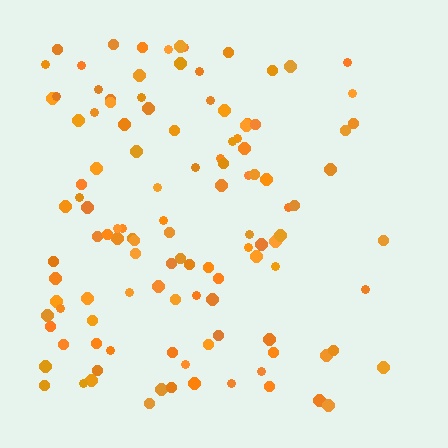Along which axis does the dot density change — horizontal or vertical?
Horizontal.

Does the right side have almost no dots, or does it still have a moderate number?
Still a moderate number, just noticeably fewer than the left.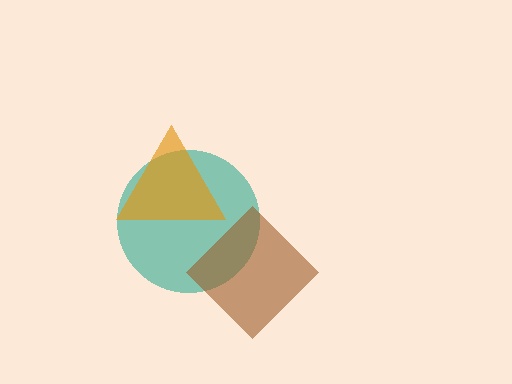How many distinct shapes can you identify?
There are 3 distinct shapes: a teal circle, an orange triangle, a brown diamond.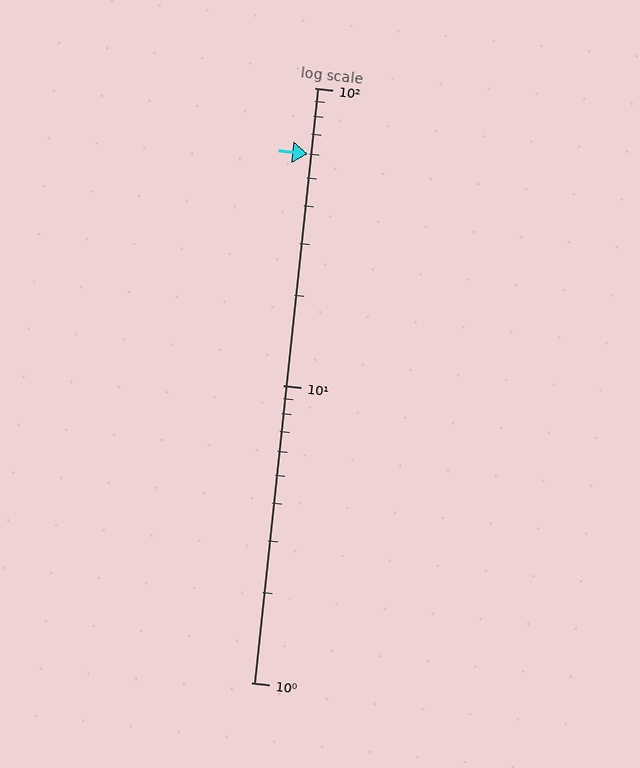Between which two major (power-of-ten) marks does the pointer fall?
The pointer is between 10 and 100.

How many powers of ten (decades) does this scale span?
The scale spans 2 decades, from 1 to 100.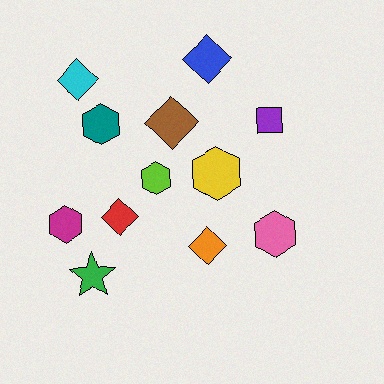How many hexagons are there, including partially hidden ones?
There are 5 hexagons.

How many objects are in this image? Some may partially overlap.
There are 12 objects.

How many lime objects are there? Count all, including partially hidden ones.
There is 1 lime object.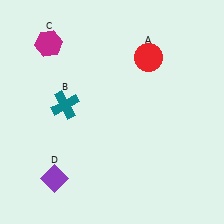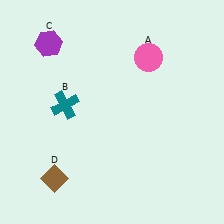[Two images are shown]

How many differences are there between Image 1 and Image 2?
There are 3 differences between the two images.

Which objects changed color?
A changed from red to pink. C changed from magenta to purple. D changed from purple to brown.